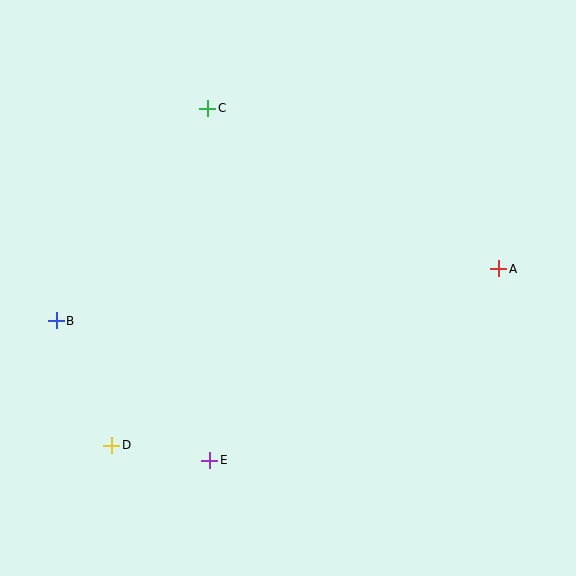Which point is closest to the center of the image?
Point E at (210, 460) is closest to the center.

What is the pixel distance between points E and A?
The distance between E and A is 347 pixels.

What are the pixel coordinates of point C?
Point C is at (208, 108).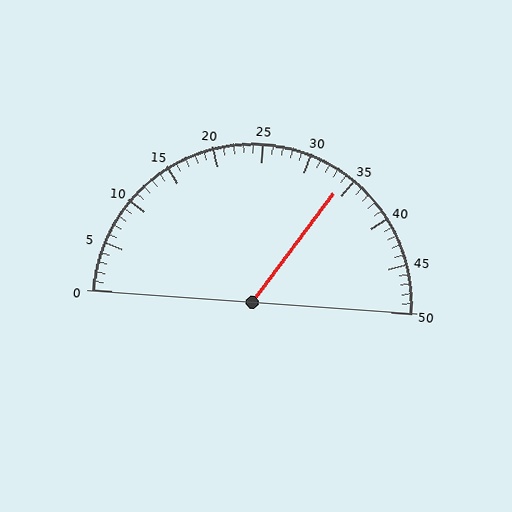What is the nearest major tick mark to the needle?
The nearest major tick mark is 35.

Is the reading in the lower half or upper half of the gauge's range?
The reading is in the upper half of the range (0 to 50).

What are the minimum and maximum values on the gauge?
The gauge ranges from 0 to 50.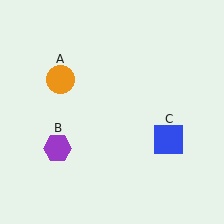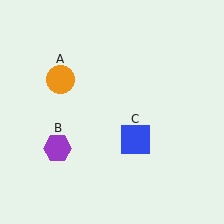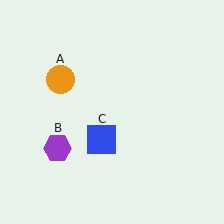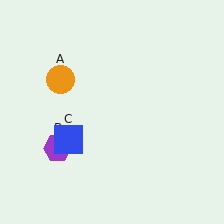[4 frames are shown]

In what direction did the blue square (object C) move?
The blue square (object C) moved left.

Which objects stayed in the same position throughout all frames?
Orange circle (object A) and purple hexagon (object B) remained stationary.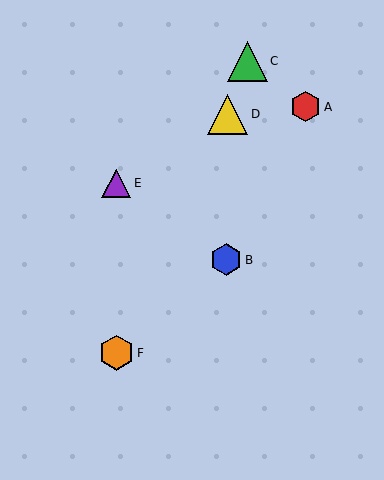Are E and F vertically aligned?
Yes, both are at x≈116.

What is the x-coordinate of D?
Object D is at x≈228.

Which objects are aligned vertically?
Objects E, F are aligned vertically.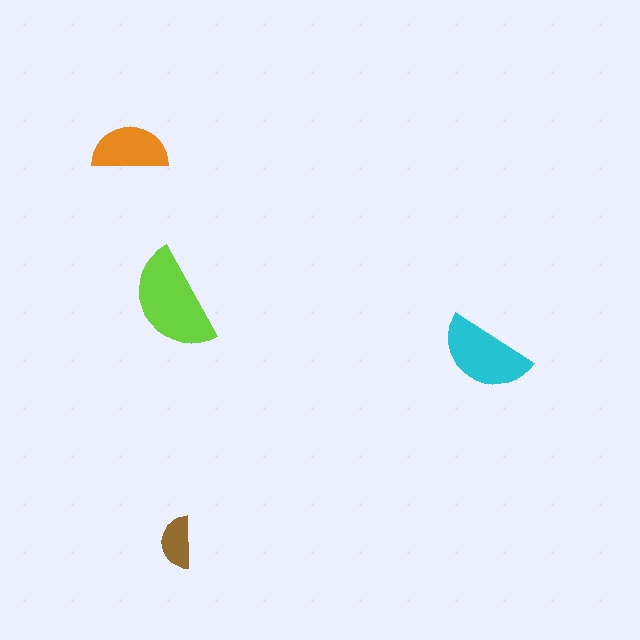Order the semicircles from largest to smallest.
the lime one, the cyan one, the orange one, the brown one.